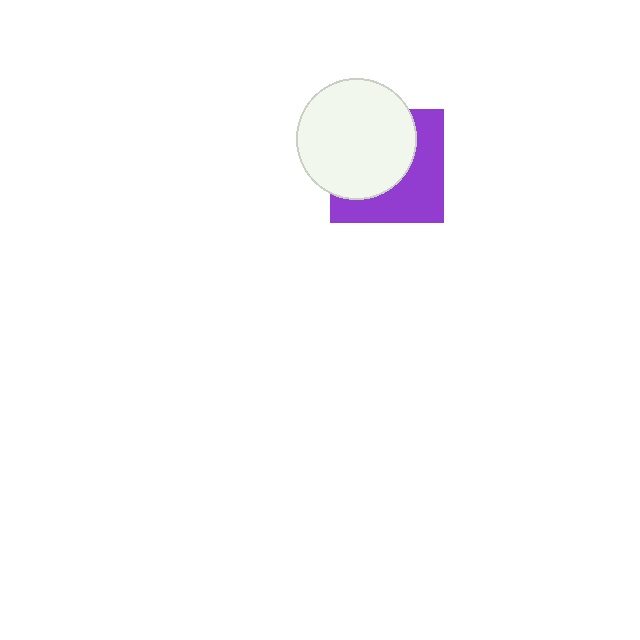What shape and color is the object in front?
The object in front is a white circle.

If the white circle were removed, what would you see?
You would see the complete purple square.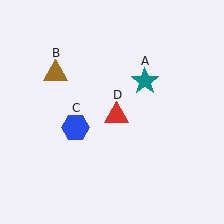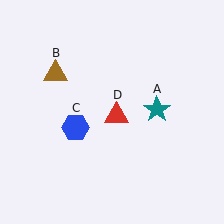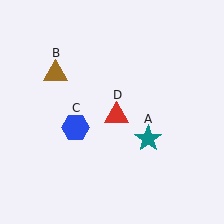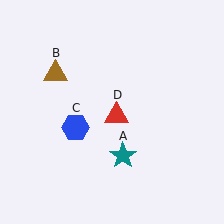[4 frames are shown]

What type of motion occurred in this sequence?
The teal star (object A) rotated clockwise around the center of the scene.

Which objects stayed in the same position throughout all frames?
Brown triangle (object B) and blue hexagon (object C) and red triangle (object D) remained stationary.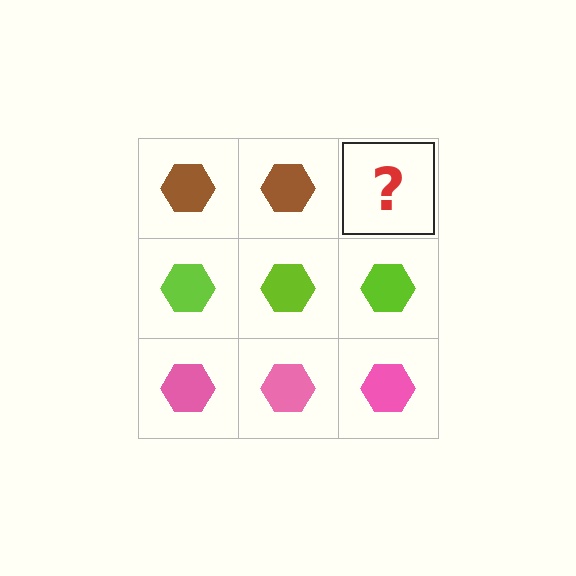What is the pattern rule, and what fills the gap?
The rule is that each row has a consistent color. The gap should be filled with a brown hexagon.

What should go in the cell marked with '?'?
The missing cell should contain a brown hexagon.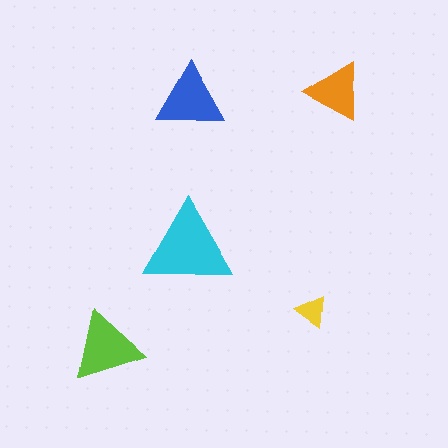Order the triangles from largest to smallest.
the cyan one, the lime one, the blue one, the orange one, the yellow one.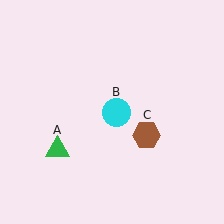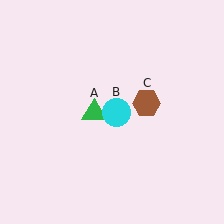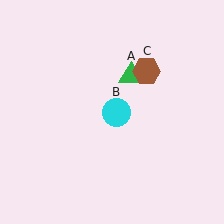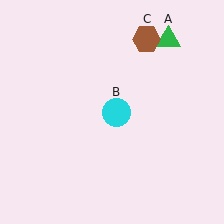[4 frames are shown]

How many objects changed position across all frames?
2 objects changed position: green triangle (object A), brown hexagon (object C).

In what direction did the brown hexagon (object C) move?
The brown hexagon (object C) moved up.